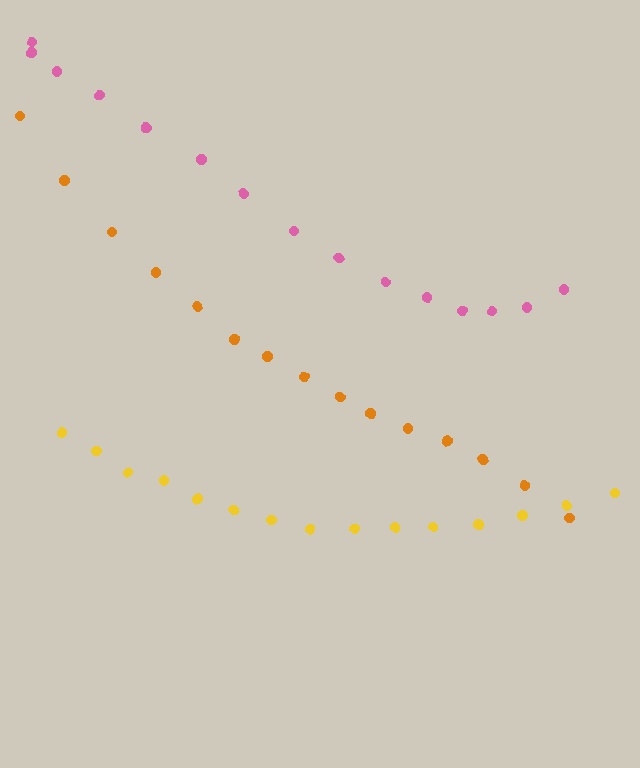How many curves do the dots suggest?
There are 3 distinct paths.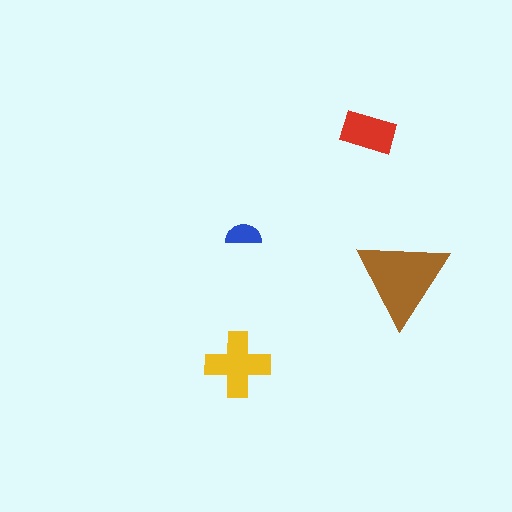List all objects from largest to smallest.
The brown triangle, the yellow cross, the red rectangle, the blue semicircle.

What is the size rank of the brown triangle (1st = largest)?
1st.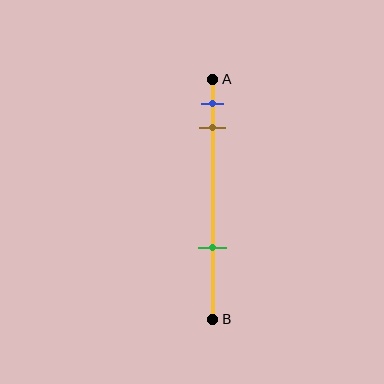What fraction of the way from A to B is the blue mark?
The blue mark is approximately 10% (0.1) of the way from A to B.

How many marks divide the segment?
There are 3 marks dividing the segment.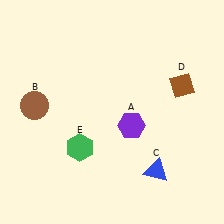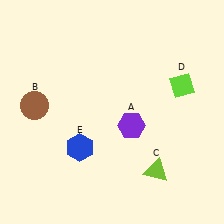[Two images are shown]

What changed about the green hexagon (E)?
In Image 1, E is green. In Image 2, it changed to blue.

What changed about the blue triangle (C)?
In Image 1, C is blue. In Image 2, it changed to lime.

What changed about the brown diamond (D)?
In Image 1, D is brown. In Image 2, it changed to lime.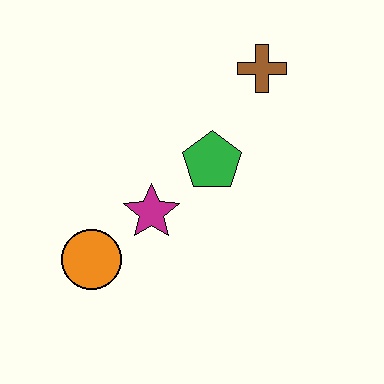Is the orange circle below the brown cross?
Yes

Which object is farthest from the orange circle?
The brown cross is farthest from the orange circle.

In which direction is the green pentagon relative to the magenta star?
The green pentagon is to the right of the magenta star.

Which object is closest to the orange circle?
The magenta star is closest to the orange circle.